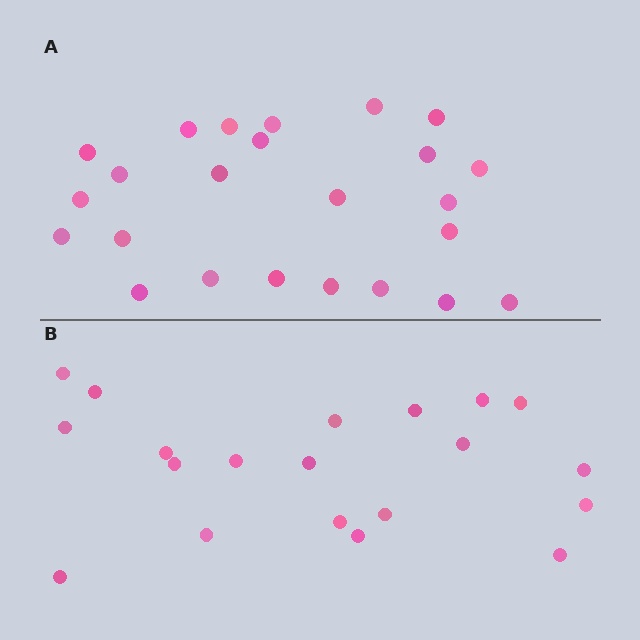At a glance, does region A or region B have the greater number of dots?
Region A (the top region) has more dots.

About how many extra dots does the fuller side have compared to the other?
Region A has about 4 more dots than region B.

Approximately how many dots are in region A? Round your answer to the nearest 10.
About 20 dots. (The exact count is 24, which rounds to 20.)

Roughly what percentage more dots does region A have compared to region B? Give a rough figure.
About 20% more.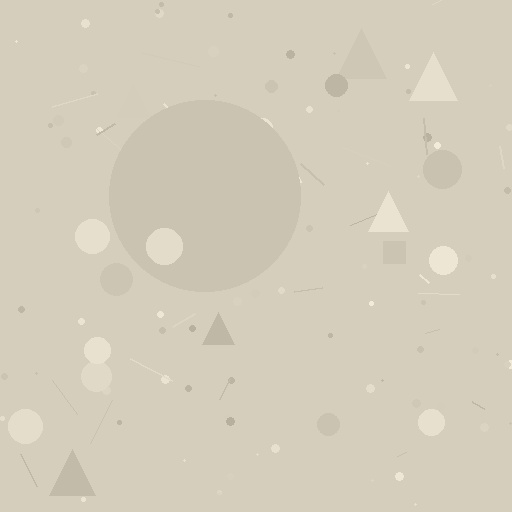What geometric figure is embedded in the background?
A circle is embedded in the background.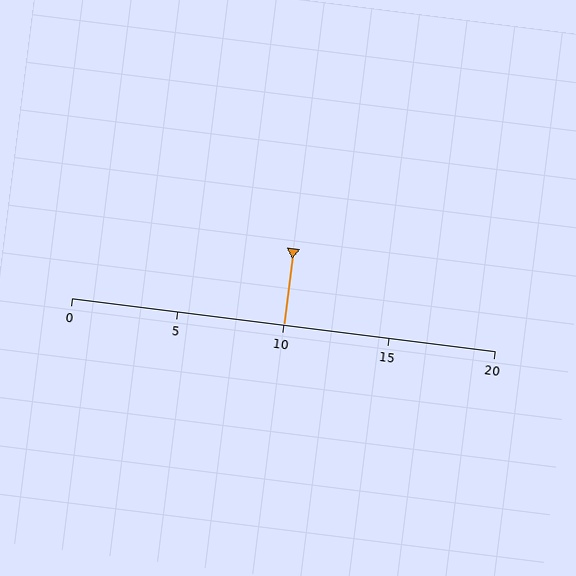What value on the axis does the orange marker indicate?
The marker indicates approximately 10.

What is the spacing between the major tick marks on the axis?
The major ticks are spaced 5 apart.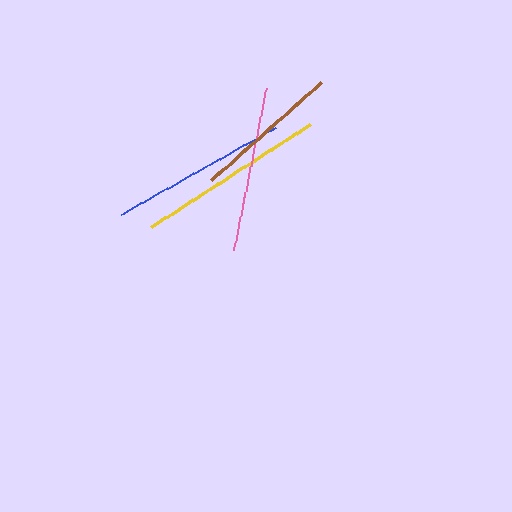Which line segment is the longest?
The yellow line is the longest at approximately 189 pixels.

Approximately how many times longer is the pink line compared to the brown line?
The pink line is approximately 1.1 times the length of the brown line.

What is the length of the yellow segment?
The yellow segment is approximately 189 pixels long.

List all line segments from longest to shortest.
From longest to shortest: yellow, blue, pink, brown.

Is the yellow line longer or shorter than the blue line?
The yellow line is longer than the blue line.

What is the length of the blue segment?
The blue segment is approximately 177 pixels long.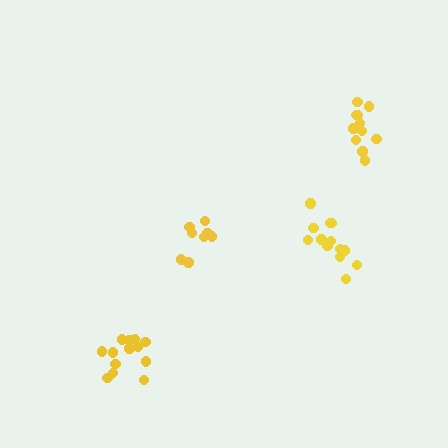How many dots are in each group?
Group 1: 8 dots, Group 2: 11 dots, Group 3: 13 dots, Group 4: 13 dots (45 total).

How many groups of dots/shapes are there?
There are 4 groups.